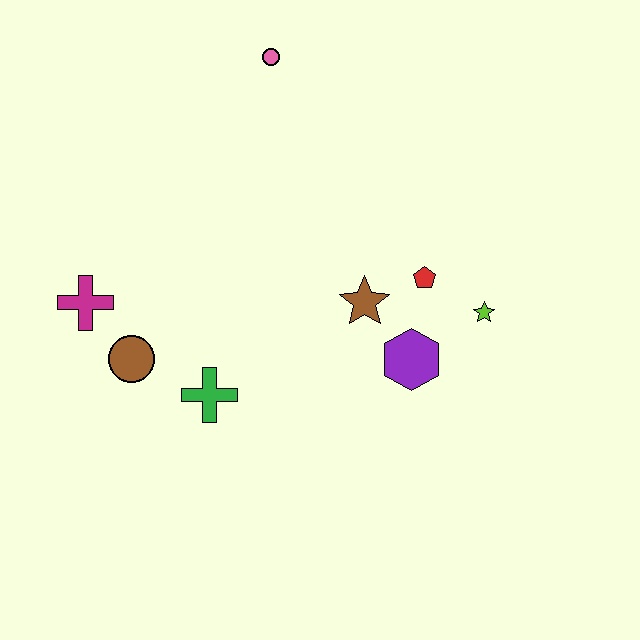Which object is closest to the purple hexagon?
The brown star is closest to the purple hexagon.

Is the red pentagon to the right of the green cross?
Yes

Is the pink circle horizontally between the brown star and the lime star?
No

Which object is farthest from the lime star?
The magenta cross is farthest from the lime star.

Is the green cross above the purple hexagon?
No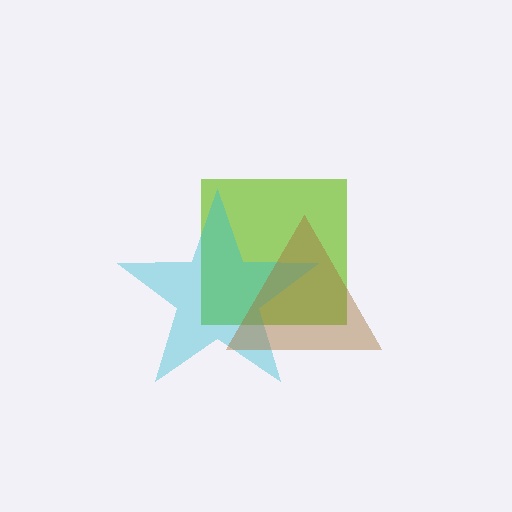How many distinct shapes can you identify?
There are 3 distinct shapes: a lime square, a cyan star, a brown triangle.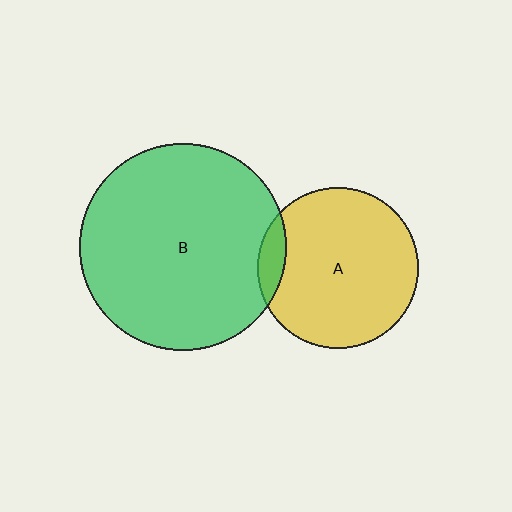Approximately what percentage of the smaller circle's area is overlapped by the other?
Approximately 10%.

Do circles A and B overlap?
Yes.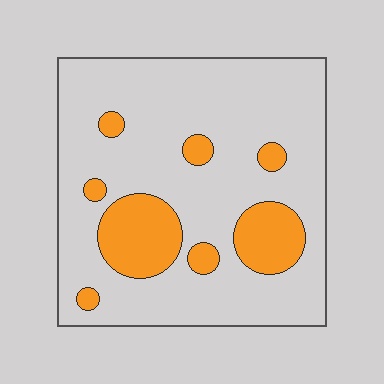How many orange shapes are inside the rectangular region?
8.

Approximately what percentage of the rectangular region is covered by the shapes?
Approximately 20%.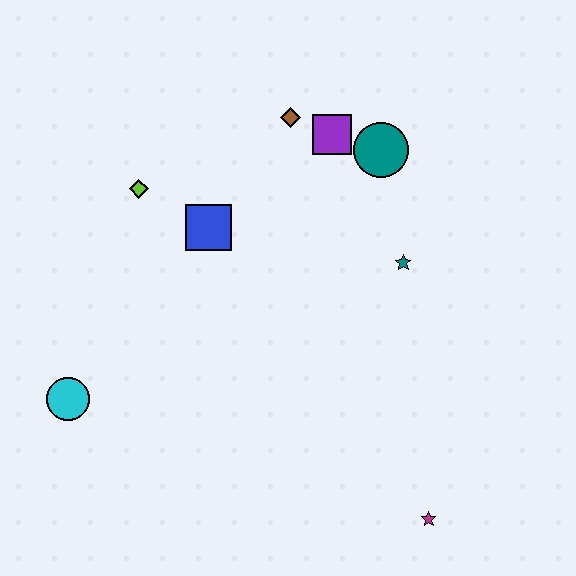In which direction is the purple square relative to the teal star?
The purple square is above the teal star.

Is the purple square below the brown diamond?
Yes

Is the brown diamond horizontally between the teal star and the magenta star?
No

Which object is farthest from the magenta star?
The lime diamond is farthest from the magenta star.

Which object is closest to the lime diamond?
The blue square is closest to the lime diamond.